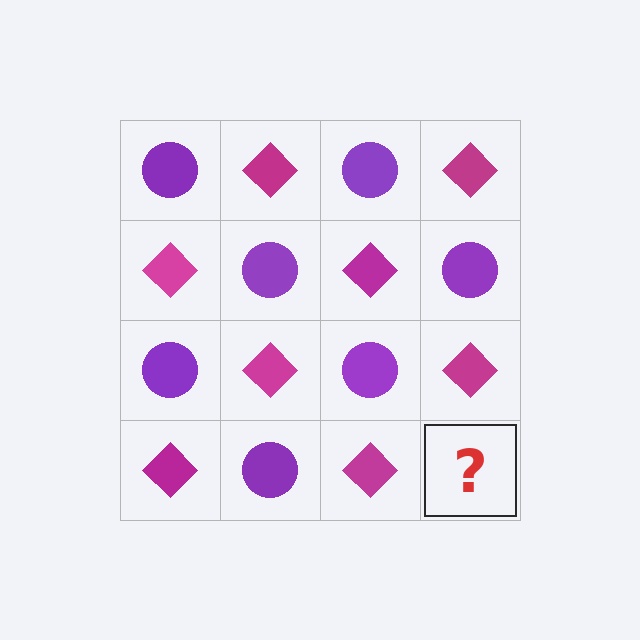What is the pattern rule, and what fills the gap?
The rule is that it alternates purple circle and magenta diamond in a checkerboard pattern. The gap should be filled with a purple circle.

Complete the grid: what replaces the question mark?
The question mark should be replaced with a purple circle.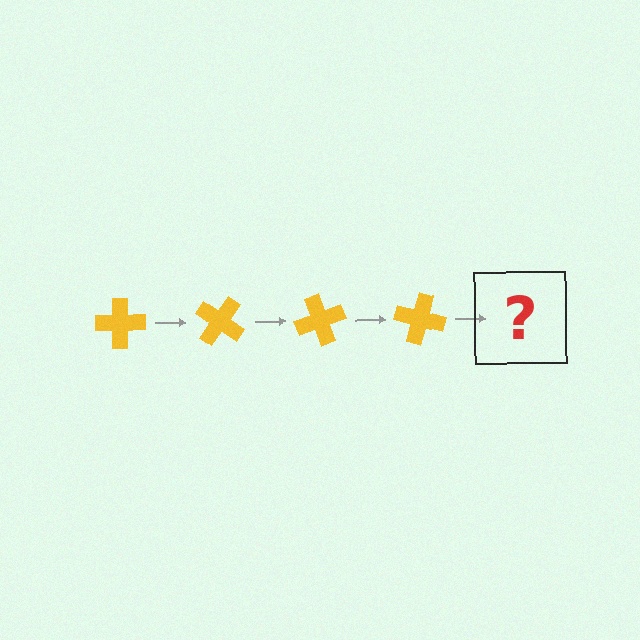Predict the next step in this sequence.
The next step is a yellow cross rotated 140 degrees.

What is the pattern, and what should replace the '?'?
The pattern is that the cross rotates 35 degrees each step. The '?' should be a yellow cross rotated 140 degrees.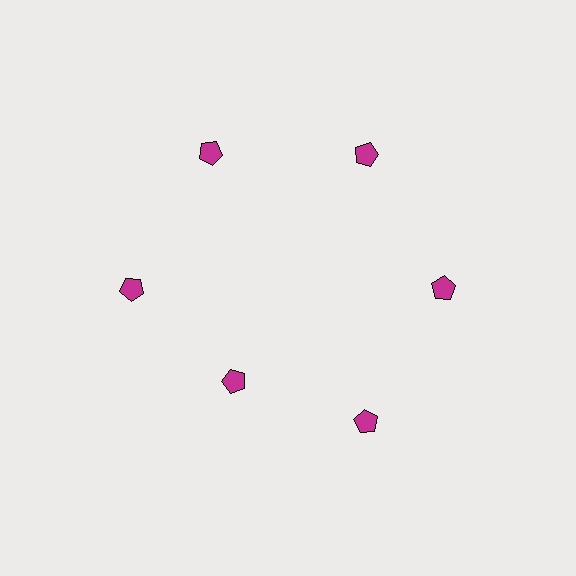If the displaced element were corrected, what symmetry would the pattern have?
It would have 6-fold rotational symmetry — the pattern would map onto itself every 60 degrees.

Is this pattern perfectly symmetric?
No. The 6 magenta pentagons are arranged in a ring, but one element near the 7 o'clock position is pulled inward toward the center, breaking the 6-fold rotational symmetry.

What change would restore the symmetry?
The symmetry would be restored by moving it outward, back onto the ring so that all 6 pentagons sit at equal angles and equal distance from the center.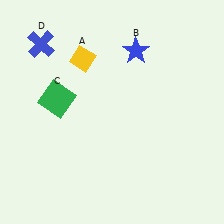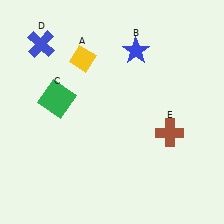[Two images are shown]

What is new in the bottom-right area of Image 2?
A brown cross (E) was added in the bottom-right area of Image 2.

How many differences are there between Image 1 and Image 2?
There is 1 difference between the two images.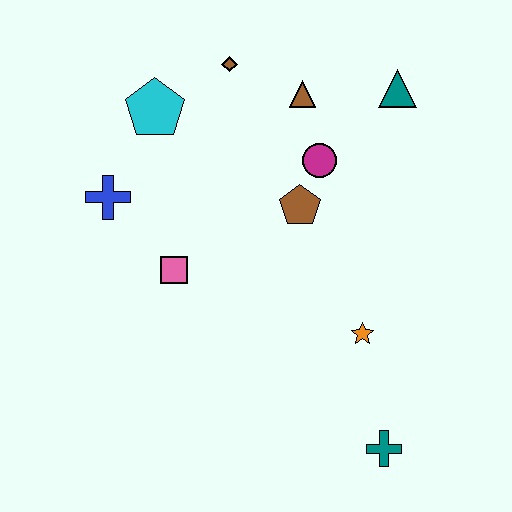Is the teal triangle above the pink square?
Yes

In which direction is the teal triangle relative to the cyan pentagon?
The teal triangle is to the right of the cyan pentagon.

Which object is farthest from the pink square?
The teal triangle is farthest from the pink square.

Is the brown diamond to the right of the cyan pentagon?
Yes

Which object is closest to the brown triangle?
The magenta circle is closest to the brown triangle.